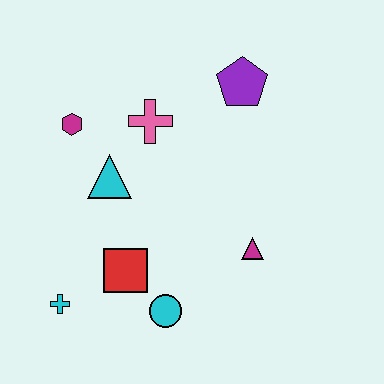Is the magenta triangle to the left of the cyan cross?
No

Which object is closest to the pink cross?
The cyan triangle is closest to the pink cross.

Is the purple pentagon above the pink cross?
Yes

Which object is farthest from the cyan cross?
The purple pentagon is farthest from the cyan cross.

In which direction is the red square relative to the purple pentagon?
The red square is below the purple pentagon.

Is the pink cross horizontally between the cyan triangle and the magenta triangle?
Yes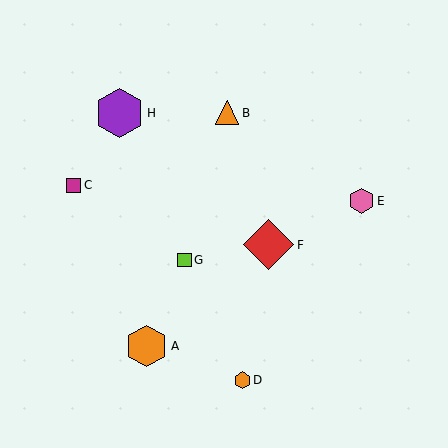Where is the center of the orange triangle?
The center of the orange triangle is at (227, 113).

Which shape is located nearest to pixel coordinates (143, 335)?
The orange hexagon (labeled A) at (147, 346) is nearest to that location.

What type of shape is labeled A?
Shape A is an orange hexagon.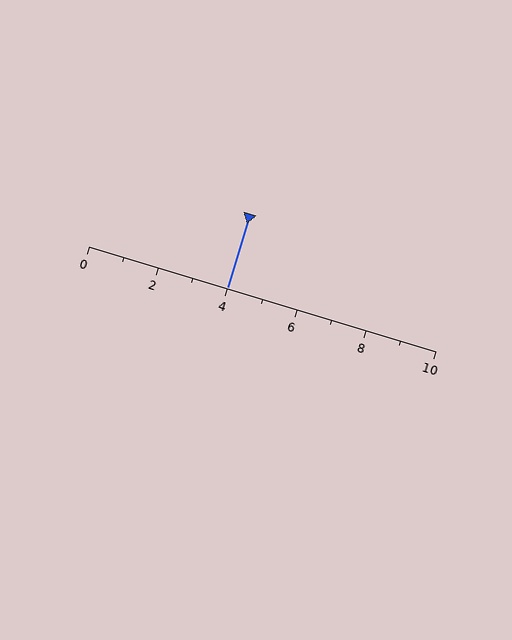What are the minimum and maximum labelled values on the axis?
The axis runs from 0 to 10.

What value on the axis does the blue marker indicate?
The marker indicates approximately 4.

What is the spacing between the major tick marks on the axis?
The major ticks are spaced 2 apart.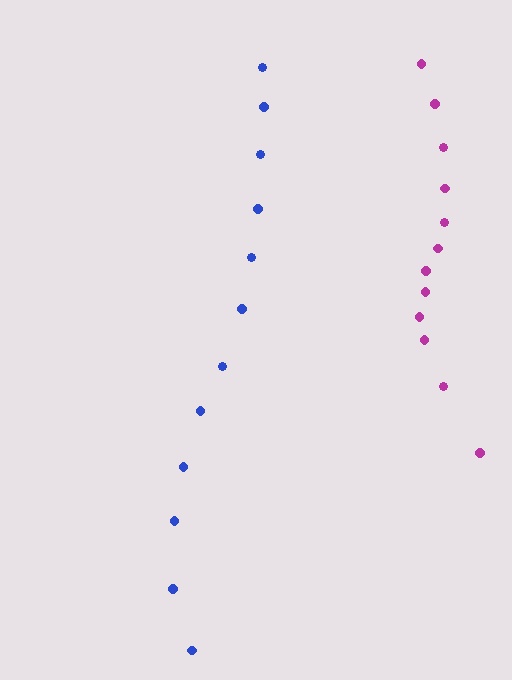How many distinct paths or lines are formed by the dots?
There are 2 distinct paths.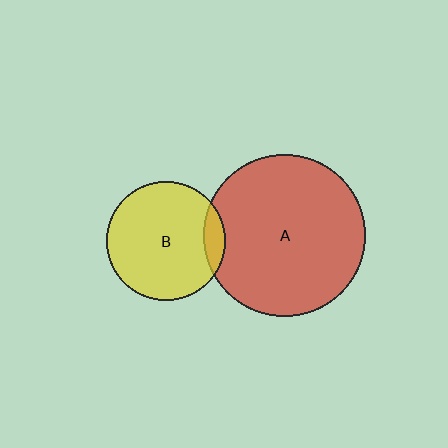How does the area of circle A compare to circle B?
Approximately 1.8 times.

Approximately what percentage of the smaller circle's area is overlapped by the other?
Approximately 10%.